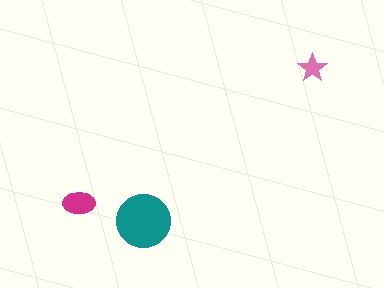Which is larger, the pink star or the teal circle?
The teal circle.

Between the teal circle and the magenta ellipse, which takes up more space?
The teal circle.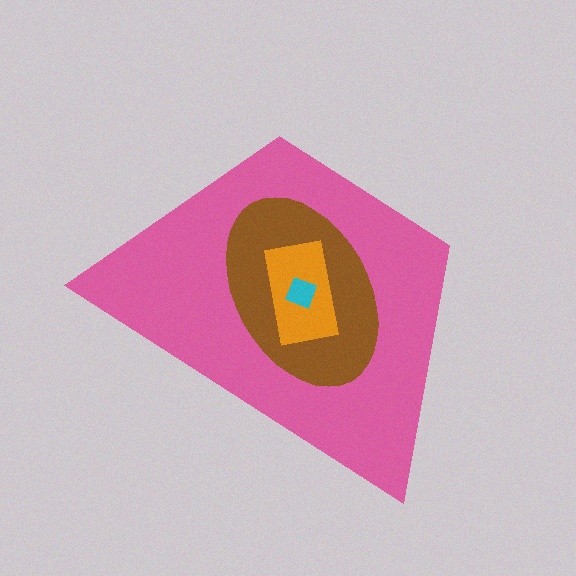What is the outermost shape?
The pink trapezoid.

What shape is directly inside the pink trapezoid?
The brown ellipse.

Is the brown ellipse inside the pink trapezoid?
Yes.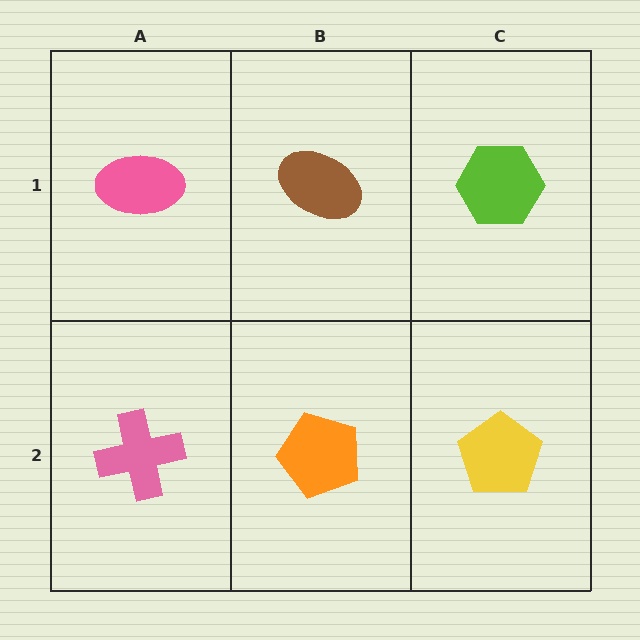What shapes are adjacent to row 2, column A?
A pink ellipse (row 1, column A), an orange pentagon (row 2, column B).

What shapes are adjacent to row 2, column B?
A brown ellipse (row 1, column B), a pink cross (row 2, column A), a yellow pentagon (row 2, column C).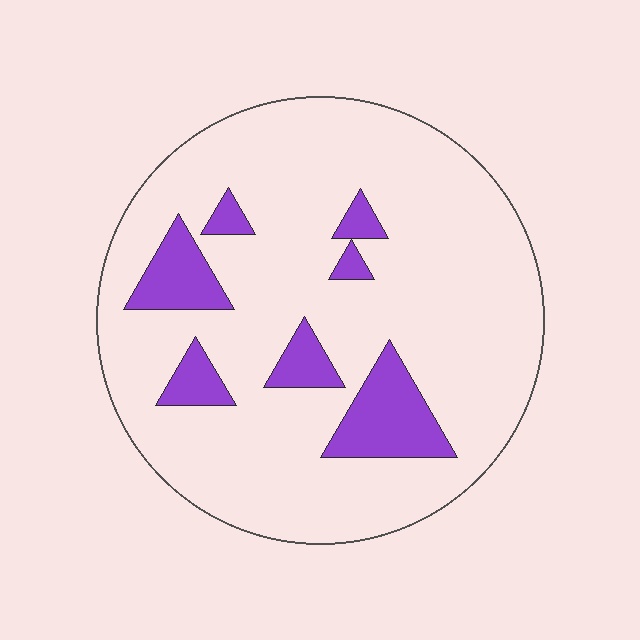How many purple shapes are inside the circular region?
7.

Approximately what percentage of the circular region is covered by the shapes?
Approximately 15%.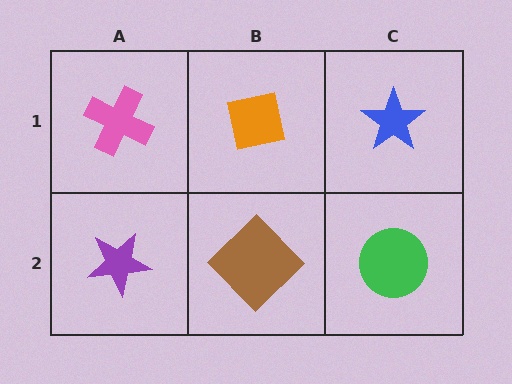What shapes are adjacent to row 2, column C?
A blue star (row 1, column C), a brown diamond (row 2, column B).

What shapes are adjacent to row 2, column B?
An orange square (row 1, column B), a purple star (row 2, column A), a green circle (row 2, column C).